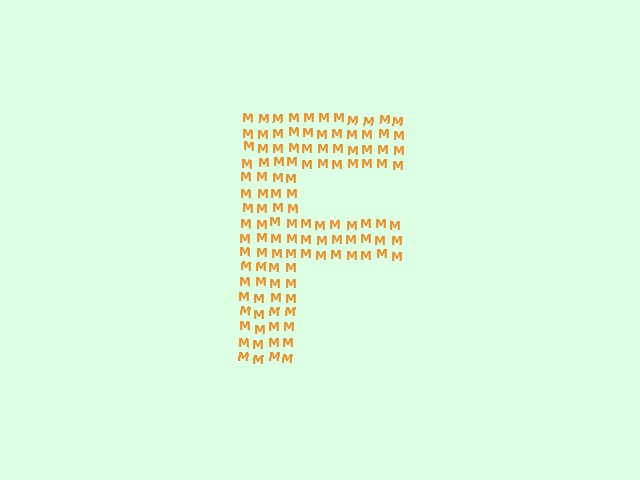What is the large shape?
The large shape is the letter F.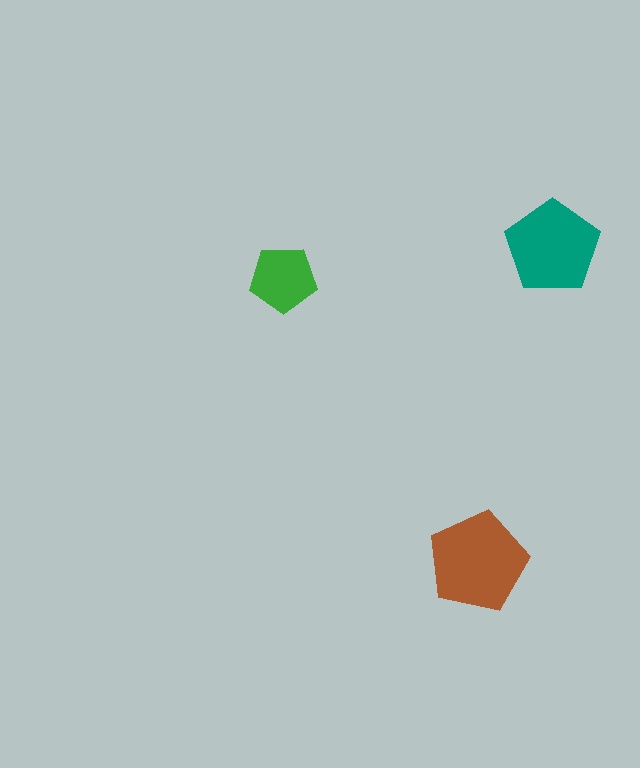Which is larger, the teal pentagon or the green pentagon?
The teal one.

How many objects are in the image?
There are 3 objects in the image.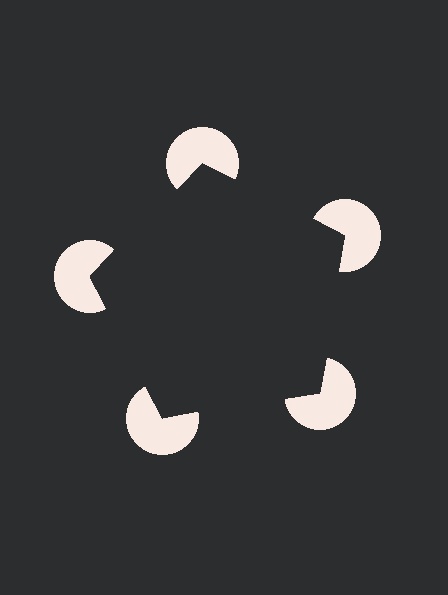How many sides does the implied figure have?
5 sides.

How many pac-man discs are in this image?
There are 5 — one at each vertex of the illusory pentagon.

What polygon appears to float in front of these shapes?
An illusory pentagon — its edges are inferred from the aligned wedge cuts in the pac-man discs, not physically drawn.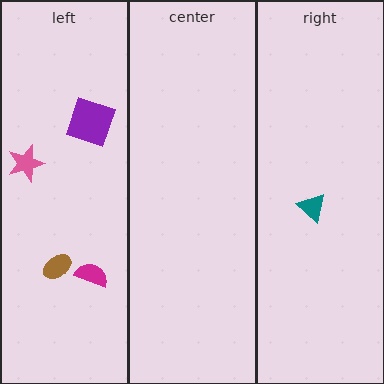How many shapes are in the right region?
1.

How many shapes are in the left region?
4.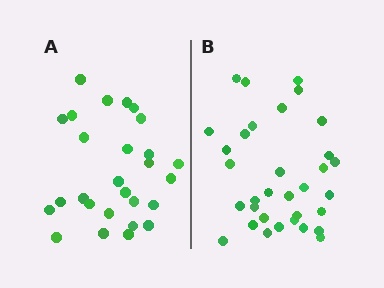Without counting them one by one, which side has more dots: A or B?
Region B (the right region) has more dots.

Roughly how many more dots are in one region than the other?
Region B has about 6 more dots than region A.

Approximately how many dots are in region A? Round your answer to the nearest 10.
About 30 dots. (The exact count is 27, which rounds to 30.)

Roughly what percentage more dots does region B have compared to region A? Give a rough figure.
About 20% more.